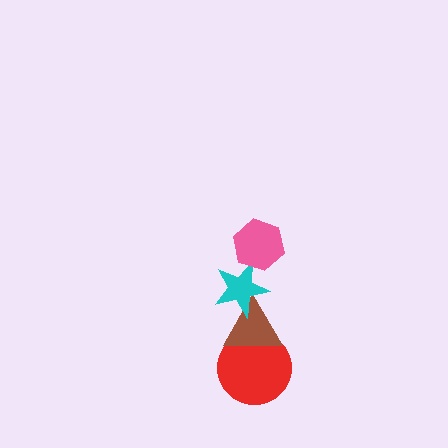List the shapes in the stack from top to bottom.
From top to bottom: the pink hexagon, the cyan star, the brown triangle, the red circle.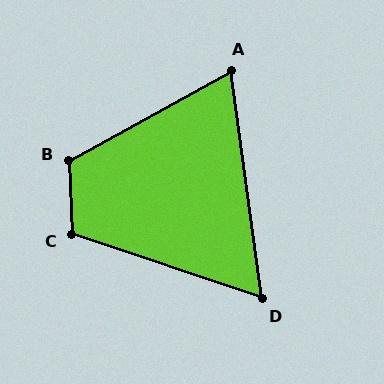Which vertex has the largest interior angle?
B, at approximately 116 degrees.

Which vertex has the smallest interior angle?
D, at approximately 64 degrees.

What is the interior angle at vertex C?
Approximately 111 degrees (obtuse).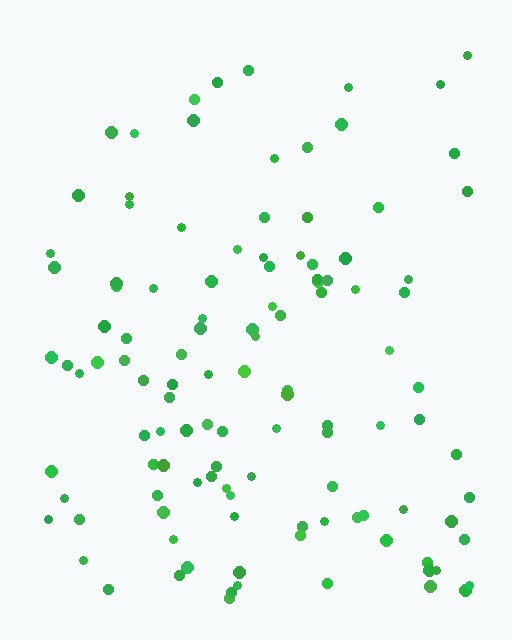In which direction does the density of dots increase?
From top to bottom, with the bottom side densest.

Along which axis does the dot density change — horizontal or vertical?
Vertical.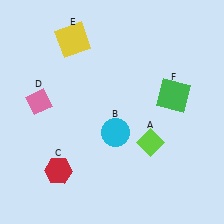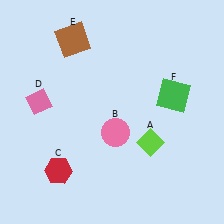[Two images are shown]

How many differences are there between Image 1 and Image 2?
There are 2 differences between the two images.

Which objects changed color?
B changed from cyan to pink. E changed from yellow to brown.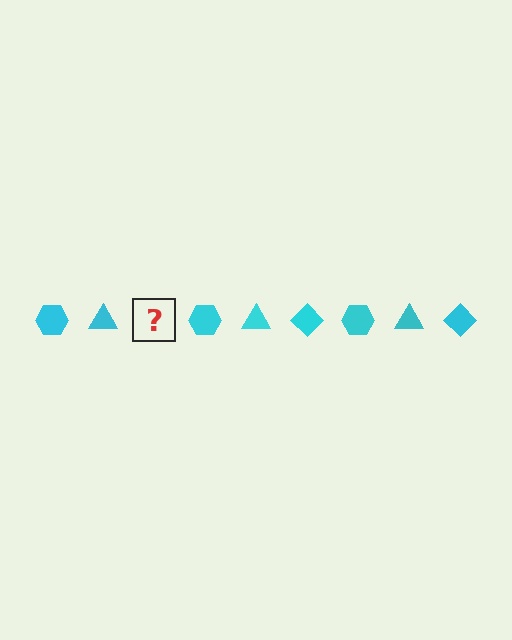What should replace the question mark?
The question mark should be replaced with a cyan diamond.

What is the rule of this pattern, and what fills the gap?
The rule is that the pattern cycles through hexagon, triangle, diamond shapes in cyan. The gap should be filled with a cyan diamond.